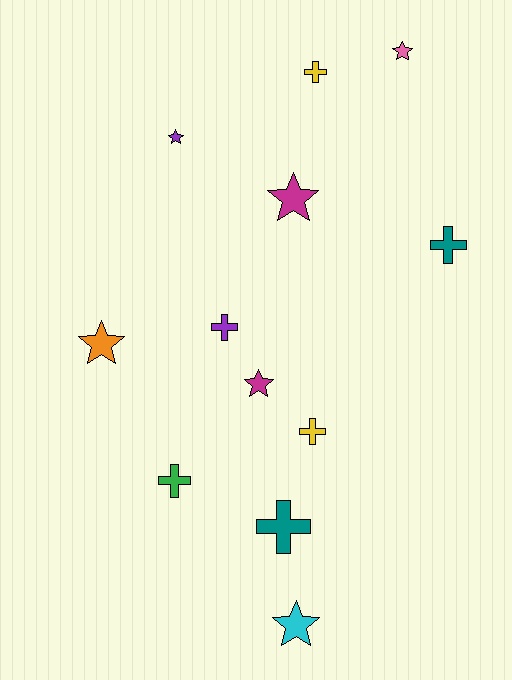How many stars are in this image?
There are 6 stars.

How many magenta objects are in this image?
There are 2 magenta objects.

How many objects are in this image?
There are 12 objects.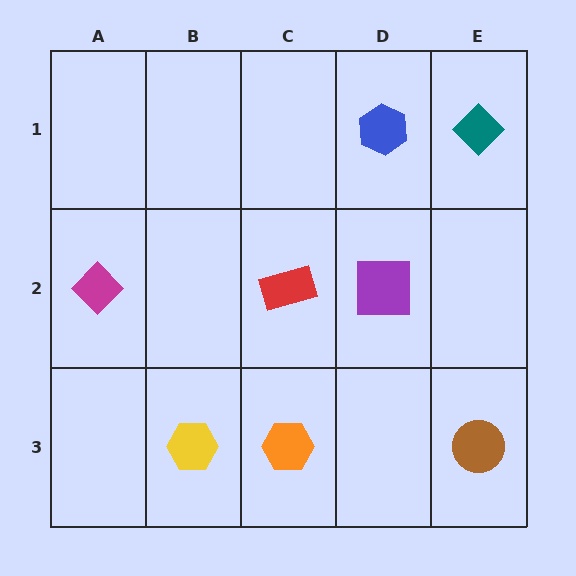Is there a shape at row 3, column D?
No, that cell is empty.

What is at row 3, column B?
A yellow hexagon.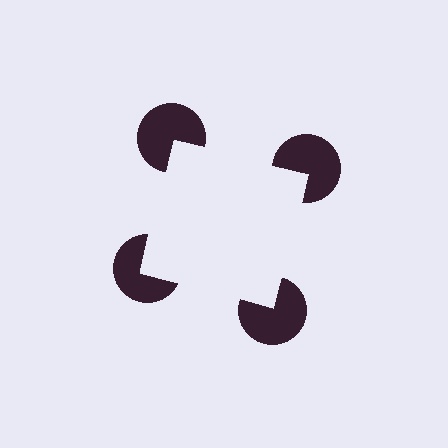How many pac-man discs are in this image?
There are 4 — one at each vertex of the illusory square.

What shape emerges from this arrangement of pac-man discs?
An illusory square — its edges are inferred from the aligned wedge cuts in the pac-man discs, not physically drawn.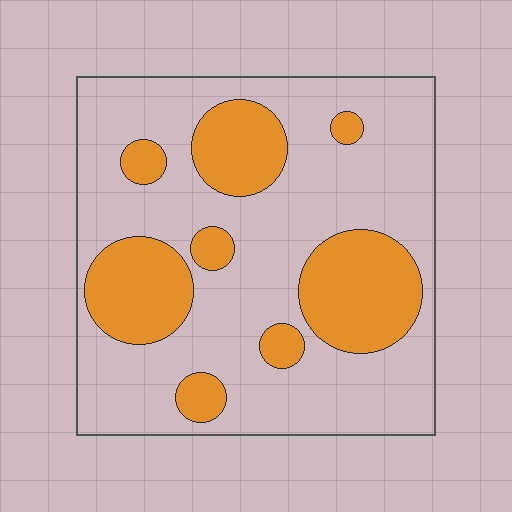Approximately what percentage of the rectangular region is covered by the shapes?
Approximately 30%.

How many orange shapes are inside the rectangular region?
8.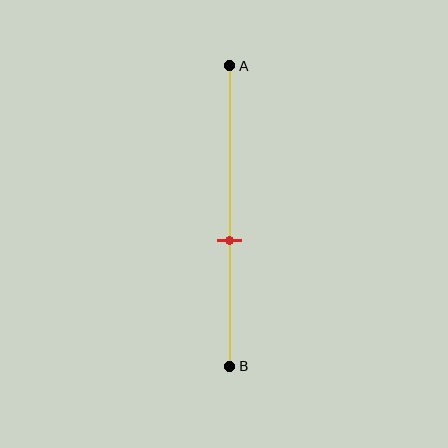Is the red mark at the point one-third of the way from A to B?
No, the mark is at about 60% from A, not at the 33% one-third point.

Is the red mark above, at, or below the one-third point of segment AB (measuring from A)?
The red mark is below the one-third point of segment AB.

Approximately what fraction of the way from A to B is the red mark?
The red mark is approximately 60% of the way from A to B.